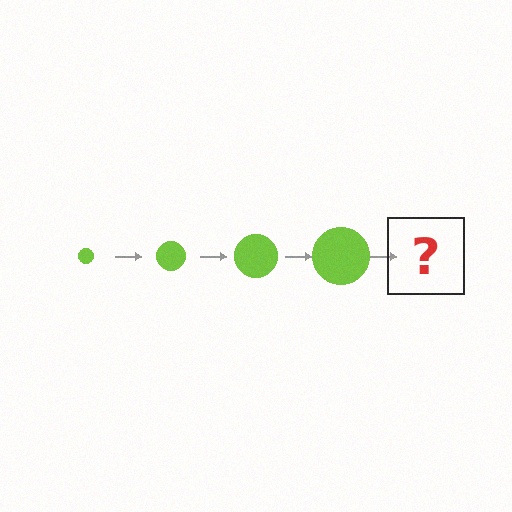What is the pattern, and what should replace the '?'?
The pattern is that the circle gets progressively larger each step. The '?' should be a lime circle, larger than the previous one.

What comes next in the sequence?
The next element should be a lime circle, larger than the previous one.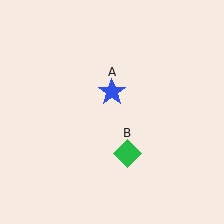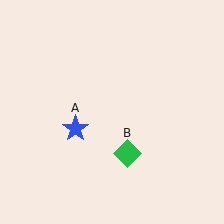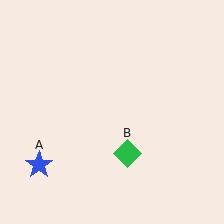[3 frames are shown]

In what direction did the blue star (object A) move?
The blue star (object A) moved down and to the left.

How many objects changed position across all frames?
1 object changed position: blue star (object A).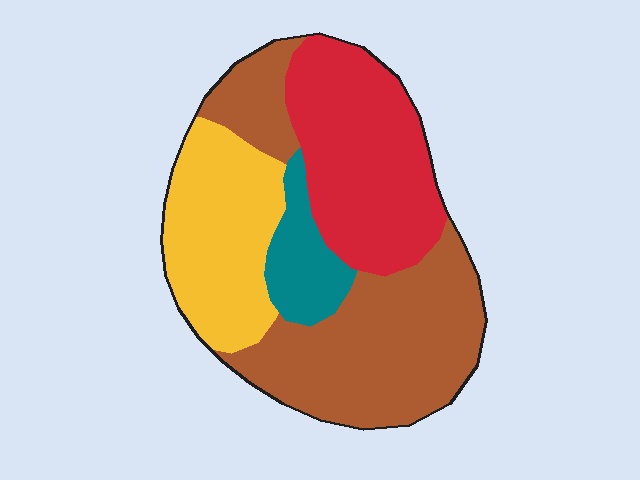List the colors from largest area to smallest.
From largest to smallest: brown, red, yellow, teal.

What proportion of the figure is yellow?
Yellow takes up about one quarter (1/4) of the figure.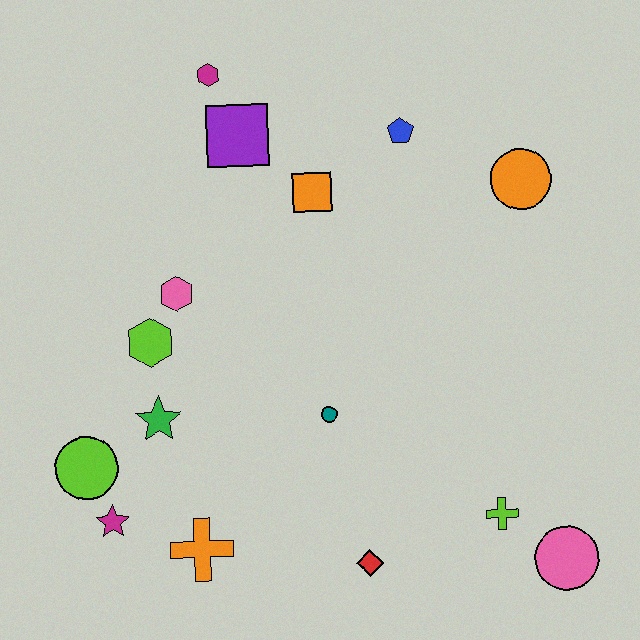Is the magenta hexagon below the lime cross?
No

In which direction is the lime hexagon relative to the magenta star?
The lime hexagon is above the magenta star.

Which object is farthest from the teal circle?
The magenta hexagon is farthest from the teal circle.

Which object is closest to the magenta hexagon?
The purple square is closest to the magenta hexagon.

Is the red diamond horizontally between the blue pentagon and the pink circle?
No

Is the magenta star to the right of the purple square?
No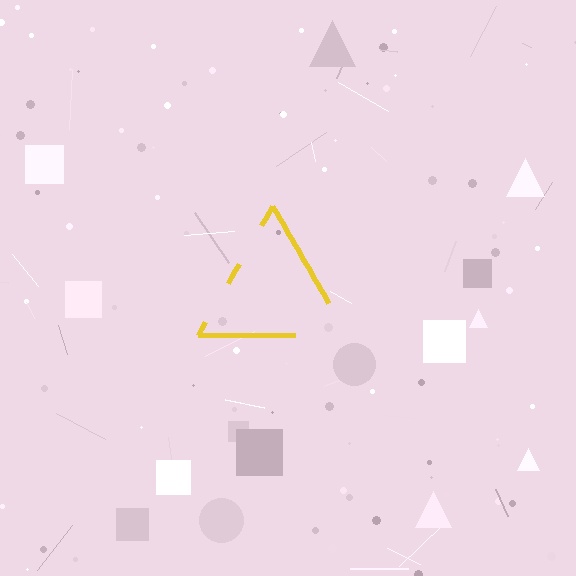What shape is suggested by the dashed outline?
The dashed outline suggests a triangle.